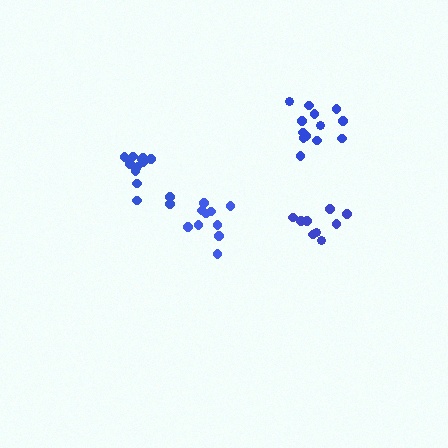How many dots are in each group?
Group 1: 13 dots, Group 2: 9 dots, Group 3: 10 dots, Group 4: 13 dots (45 total).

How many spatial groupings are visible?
There are 4 spatial groupings.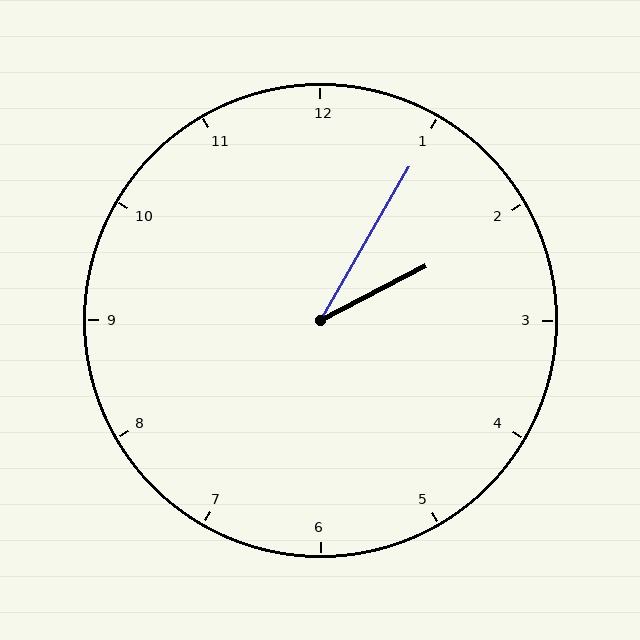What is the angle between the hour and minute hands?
Approximately 32 degrees.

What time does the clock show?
2:05.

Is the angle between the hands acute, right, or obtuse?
It is acute.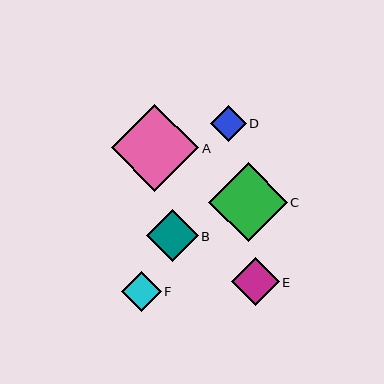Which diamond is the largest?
Diamond A is the largest with a size of approximately 87 pixels.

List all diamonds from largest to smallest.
From largest to smallest: A, C, B, E, F, D.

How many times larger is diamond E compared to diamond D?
Diamond E is approximately 1.4 times the size of diamond D.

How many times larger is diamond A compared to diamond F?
Diamond A is approximately 2.2 times the size of diamond F.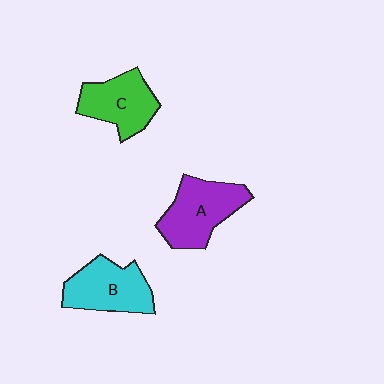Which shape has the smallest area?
Shape C (green).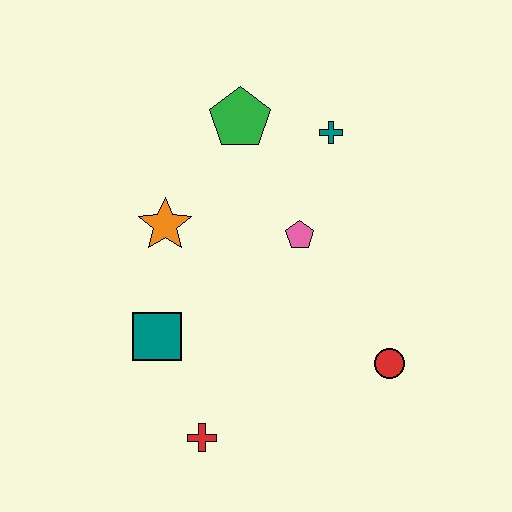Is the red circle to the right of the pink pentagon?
Yes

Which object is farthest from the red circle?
The green pentagon is farthest from the red circle.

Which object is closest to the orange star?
The teal square is closest to the orange star.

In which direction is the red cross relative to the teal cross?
The red cross is below the teal cross.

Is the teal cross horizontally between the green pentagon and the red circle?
Yes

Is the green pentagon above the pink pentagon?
Yes